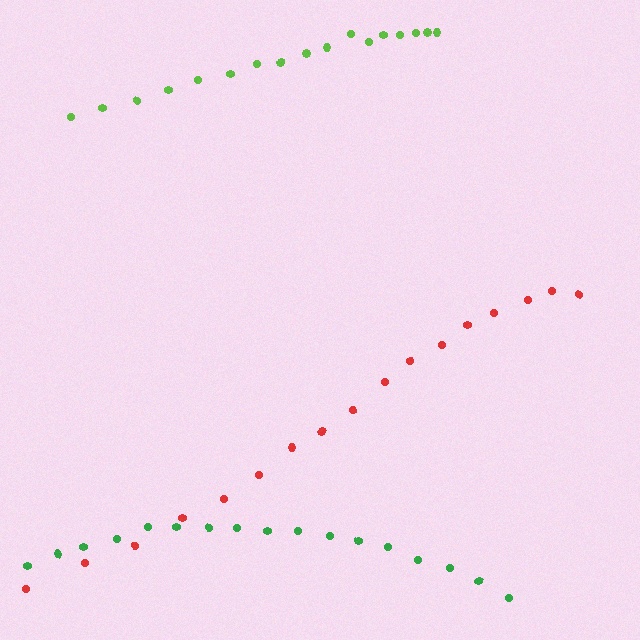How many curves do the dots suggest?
There are 3 distinct paths.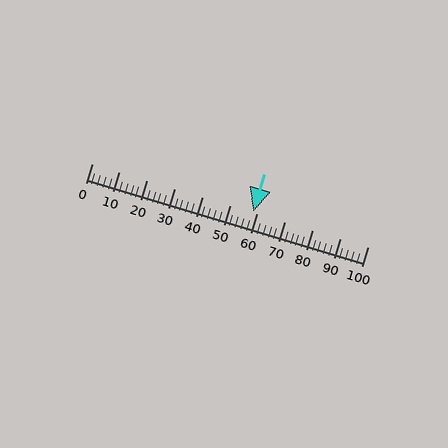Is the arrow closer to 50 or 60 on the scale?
The arrow is closer to 60.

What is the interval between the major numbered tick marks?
The major tick marks are spaced 10 units apart.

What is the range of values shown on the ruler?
The ruler shows values from 0 to 100.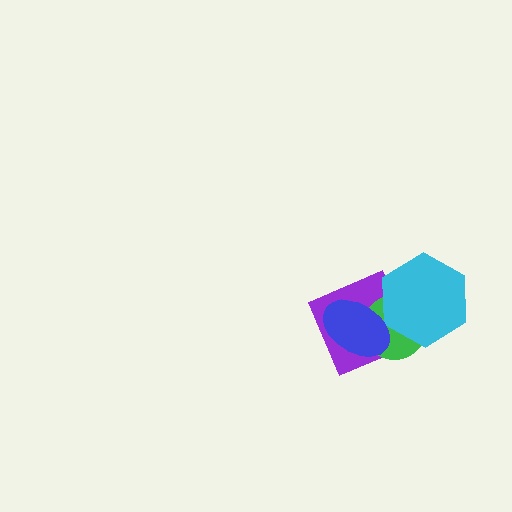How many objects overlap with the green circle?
3 objects overlap with the green circle.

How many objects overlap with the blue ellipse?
3 objects overlap with the blue ellipse.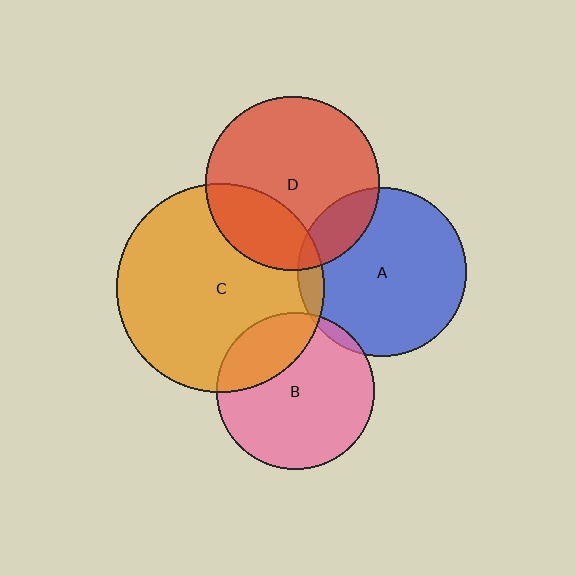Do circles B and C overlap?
Yes.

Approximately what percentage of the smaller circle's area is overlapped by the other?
Approximately 25%.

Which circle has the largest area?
Circle C (orange).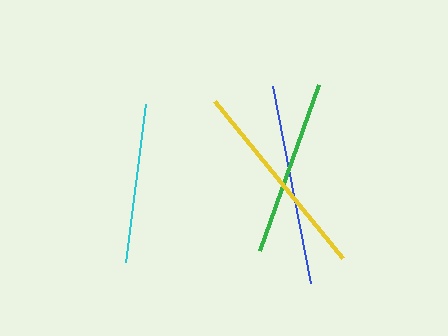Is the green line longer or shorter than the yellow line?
The yellow line is longer than the green line.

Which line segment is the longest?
The yellow line is the longest at approximately 203 pixels.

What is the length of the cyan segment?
The cyan segment is approximately 159 pixels long.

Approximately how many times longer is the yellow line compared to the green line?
The yellow line is approximately 1.1 times the length of the green line.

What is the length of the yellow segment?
The yellow segment is approximately 203 pixels long.